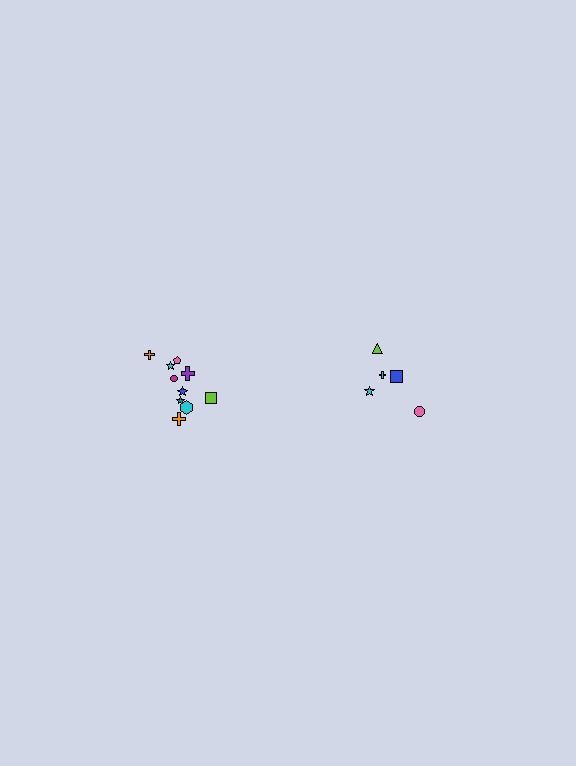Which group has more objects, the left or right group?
The left group.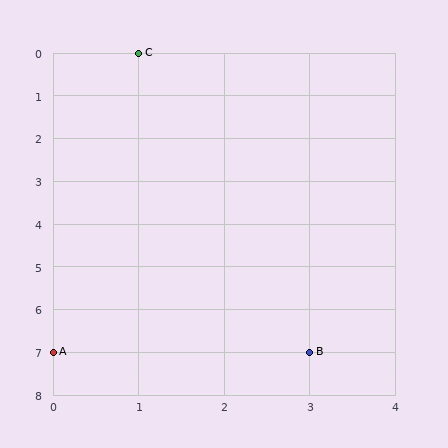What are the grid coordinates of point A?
Point A is at grid coordinates (0, 7).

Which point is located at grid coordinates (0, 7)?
Point A is at (0, 7).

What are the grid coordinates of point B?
Point B is at grid coordinates (3, 7).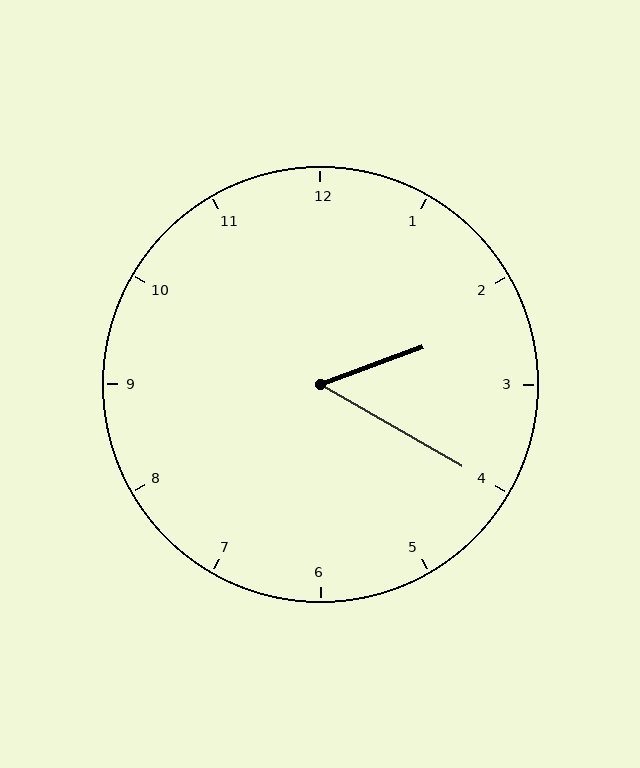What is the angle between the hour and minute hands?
Approximately 50 degrees.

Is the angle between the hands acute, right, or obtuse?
It is acute.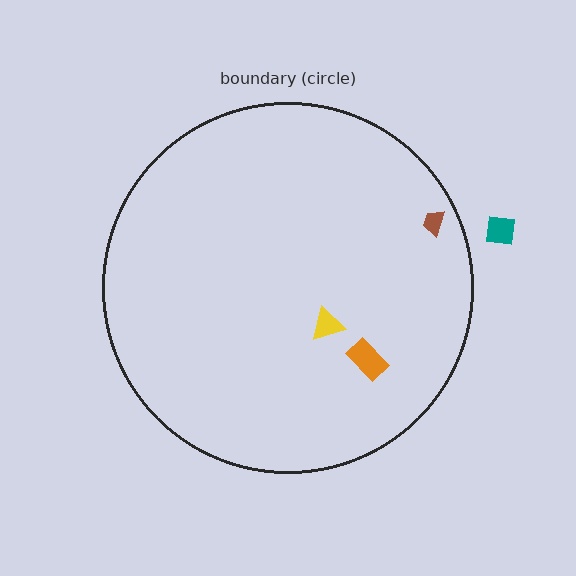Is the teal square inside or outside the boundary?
Outside.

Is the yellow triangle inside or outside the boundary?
Inside.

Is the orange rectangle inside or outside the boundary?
Inside.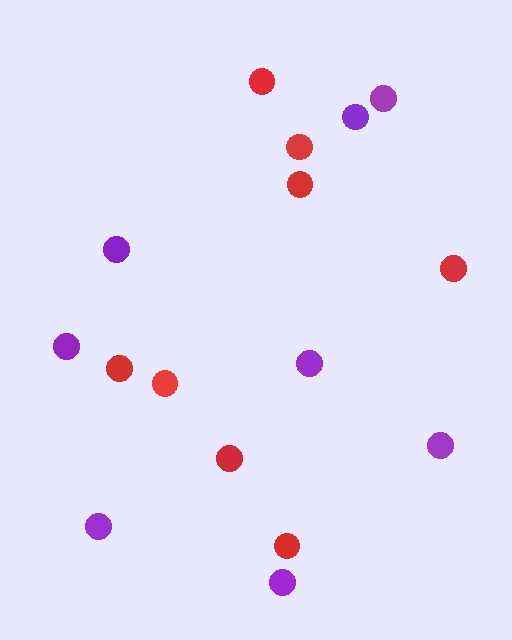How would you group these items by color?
There are 2 groups: one group of red circles (8) and one group of purple circles (8).